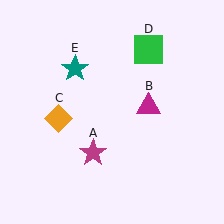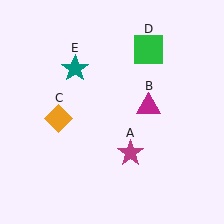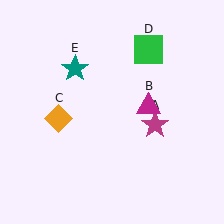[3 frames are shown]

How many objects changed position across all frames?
1 object changed position: magenta star (object A).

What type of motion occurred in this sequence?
The magenta star (object A) rotated counterclockwise around the center of the scene.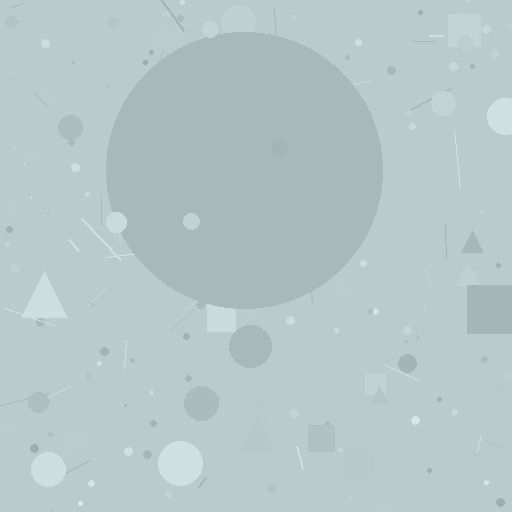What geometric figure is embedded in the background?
A circle is embedded in the background.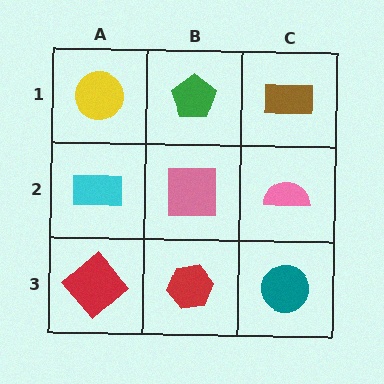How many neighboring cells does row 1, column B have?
3.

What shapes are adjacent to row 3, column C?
A pink semicircle (row 2, column C), a red hexagon (row 3, column B).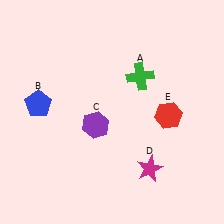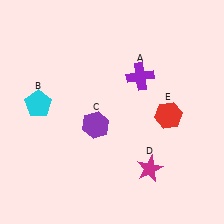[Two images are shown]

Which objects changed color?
A changed from green to purple. B changed from blue to cyan.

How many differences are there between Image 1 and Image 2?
There are 2 differences between the two images.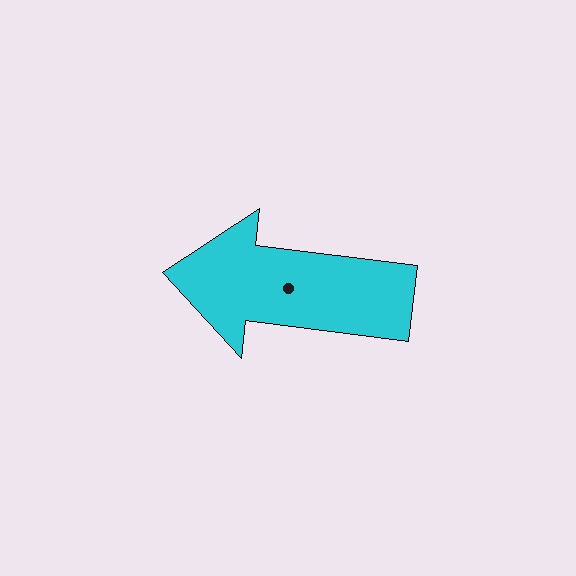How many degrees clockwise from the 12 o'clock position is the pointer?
Approximately 277 degrees.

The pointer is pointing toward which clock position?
Roughly 9 o'clock.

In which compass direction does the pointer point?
West.